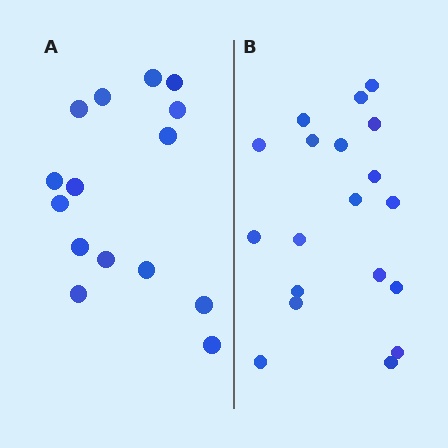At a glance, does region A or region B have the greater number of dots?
Region B (the right region) has more dots.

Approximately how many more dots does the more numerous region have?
Region B has about 4 more dots than region A.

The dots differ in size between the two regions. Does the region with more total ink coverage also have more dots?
No. Region A has more total ink coverage because its dots are larger, but region B actually contains more individual dots. Total area can be misleading — the number of items is what matters here.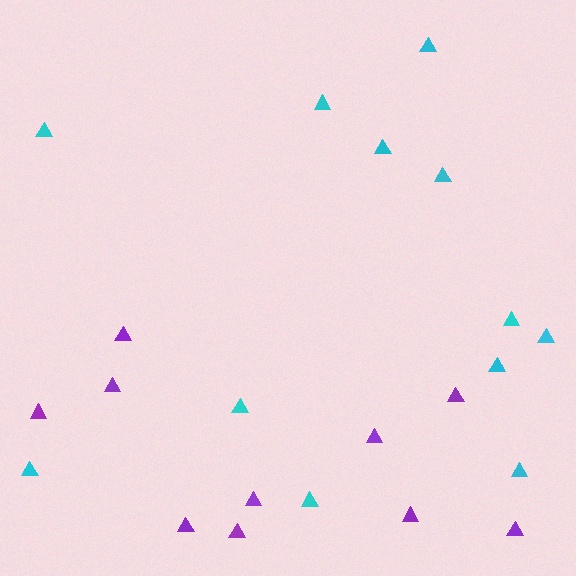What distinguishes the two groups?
There are 2 groups: one group of purple triangles (10) and one group of cyan triangles (12).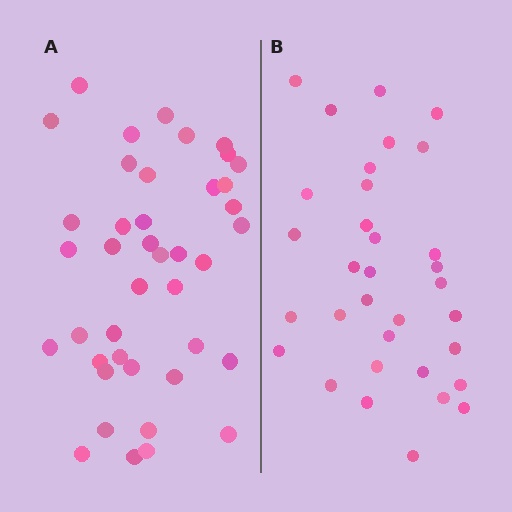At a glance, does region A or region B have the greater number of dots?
Region A (the left region) has more dots.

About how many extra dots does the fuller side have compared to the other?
Region A has roughly 8 or so more dots than region B.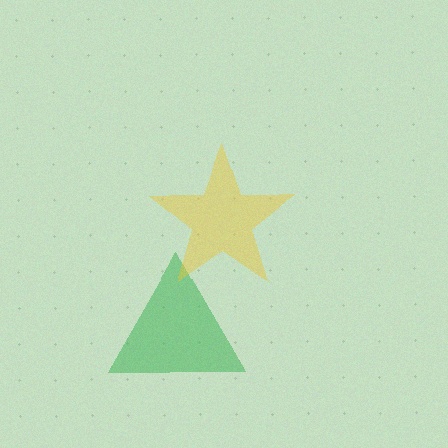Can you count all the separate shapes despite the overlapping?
Yes, there are 2 separate shapes.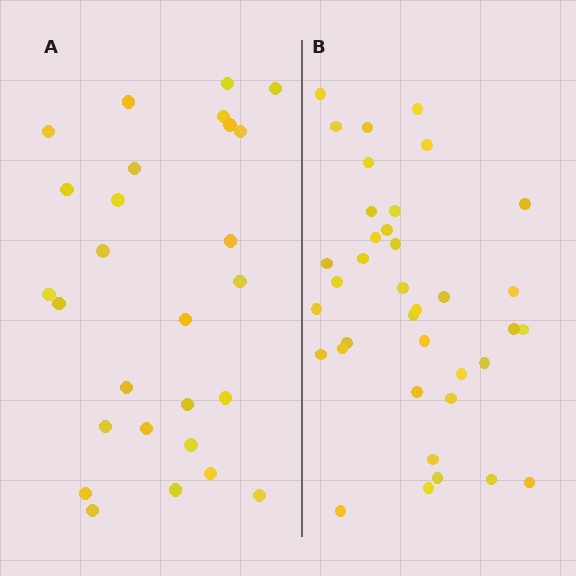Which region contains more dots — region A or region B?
Region B (the right region) has more dots.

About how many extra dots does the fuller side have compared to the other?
Region B has roughly 10 or so more dots than region A.